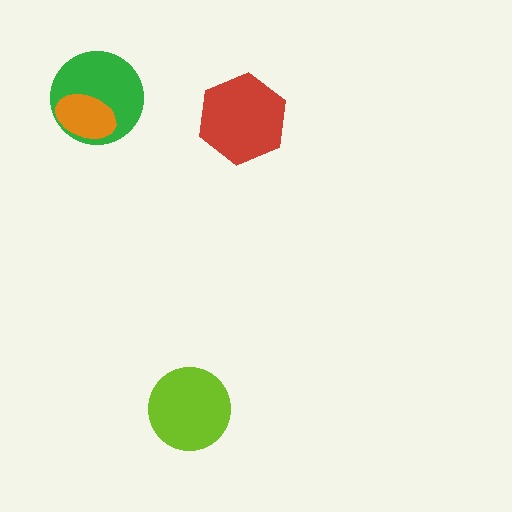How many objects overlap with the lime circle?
0 objects overlap with the lime circle.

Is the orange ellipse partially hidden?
No, no other shape covers it.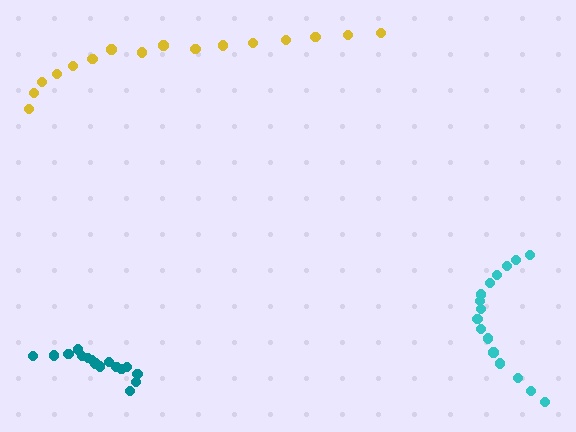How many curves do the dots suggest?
There are 3 distinct paths.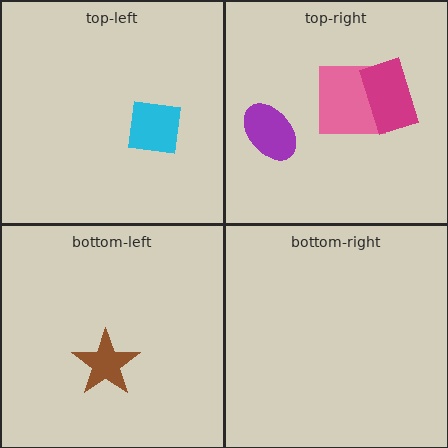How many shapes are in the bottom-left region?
1.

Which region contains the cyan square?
The top-left region.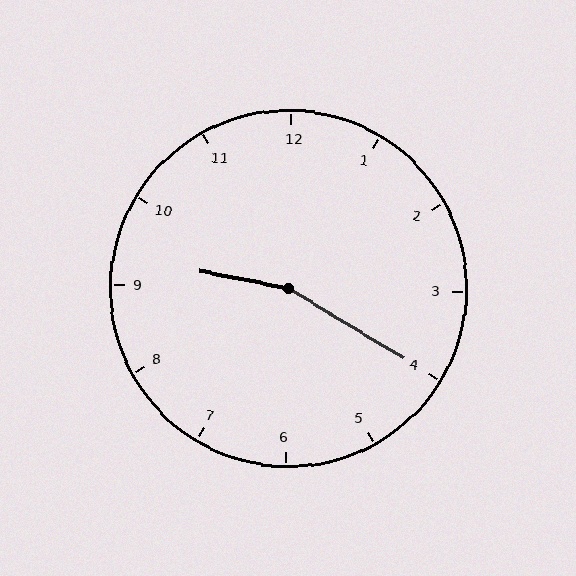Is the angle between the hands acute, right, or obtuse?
It is obtuse.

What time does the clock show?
9:20.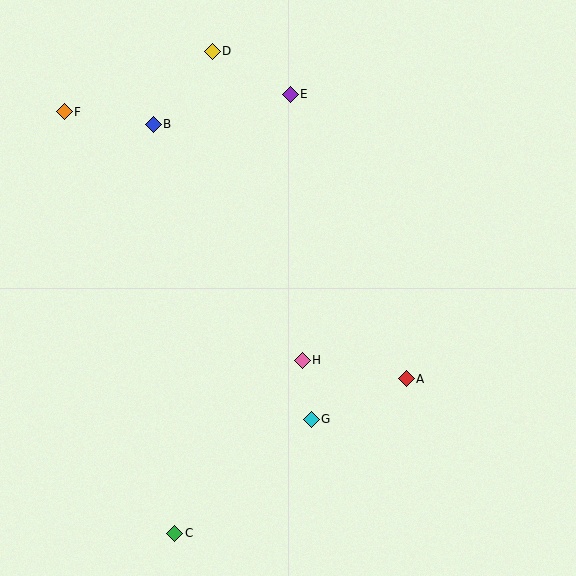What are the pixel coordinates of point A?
Point A is at (406, 379).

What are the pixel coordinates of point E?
Point E is at (290, 94).